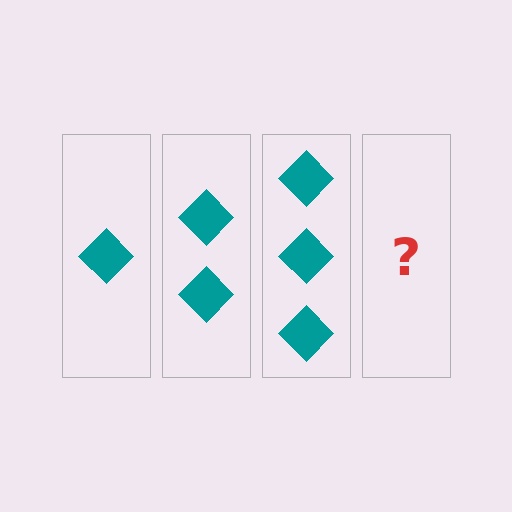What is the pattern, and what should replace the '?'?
The pattern is that each step adds one more diamond. The '?' should be 4 diamonds.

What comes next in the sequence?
The next element should be 4 diamonds.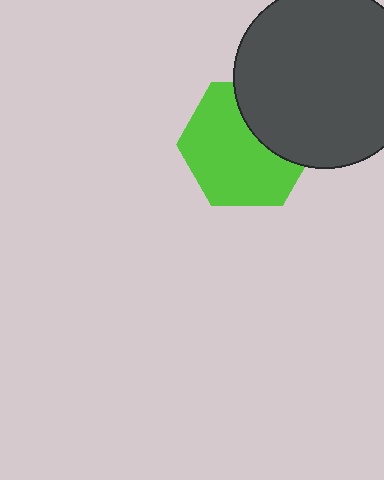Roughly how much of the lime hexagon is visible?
Most of it is visible (roughly 67%).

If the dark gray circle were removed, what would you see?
You would see the complete lime hexagon.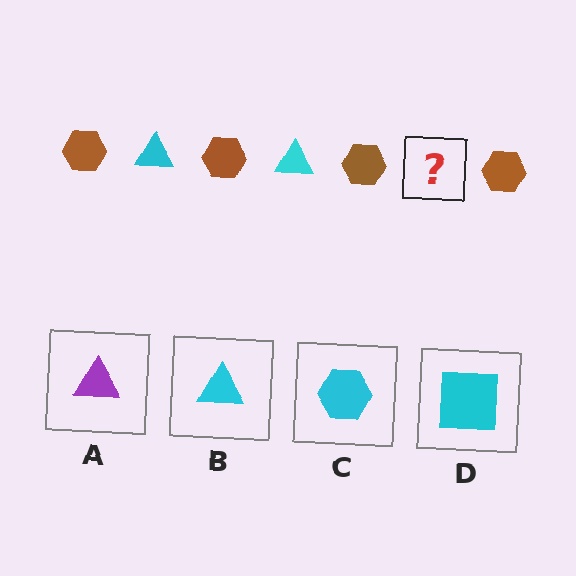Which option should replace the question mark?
Option B.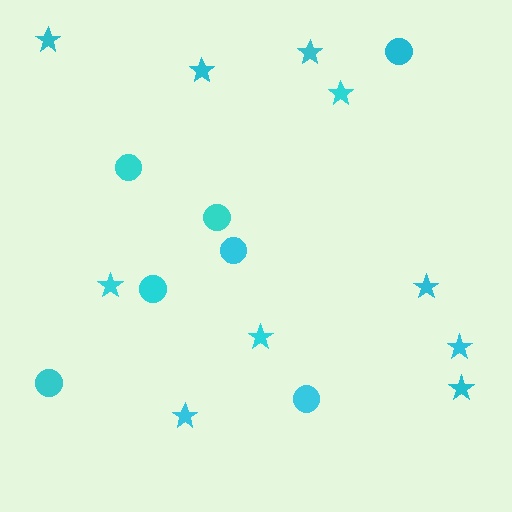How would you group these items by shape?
There are 2 groups: one group of stars (10) and one group of circles (7).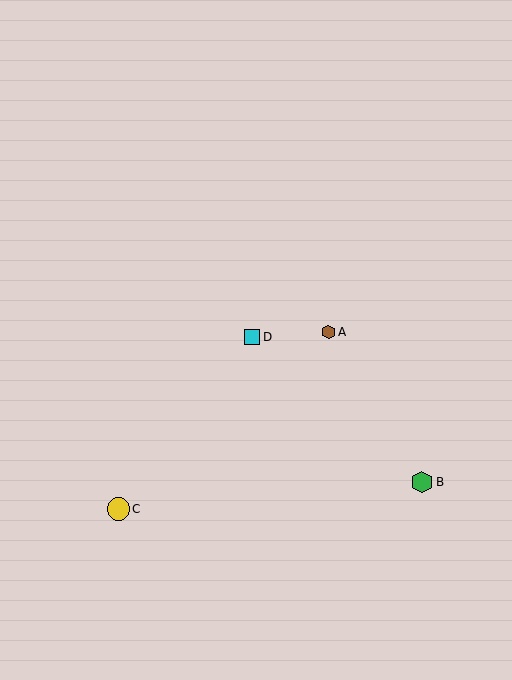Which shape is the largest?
The yellow circle (labeled C) is the largest.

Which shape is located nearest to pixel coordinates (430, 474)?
The green hexagon (labeled B) at (422, 482) is nearest to that location.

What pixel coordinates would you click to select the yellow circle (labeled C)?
Click at (118, 509) to select the yellow circle C.